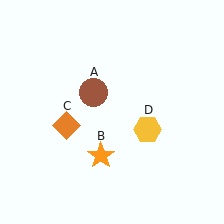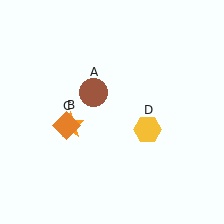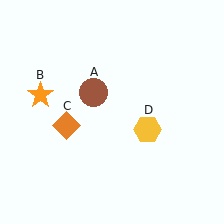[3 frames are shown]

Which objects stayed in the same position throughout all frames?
Brown circle (object A) and orange diamond (object C) and yellow hexagon (object D) remained stationary.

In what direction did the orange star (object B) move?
The orange star (object B) moved up and to the left.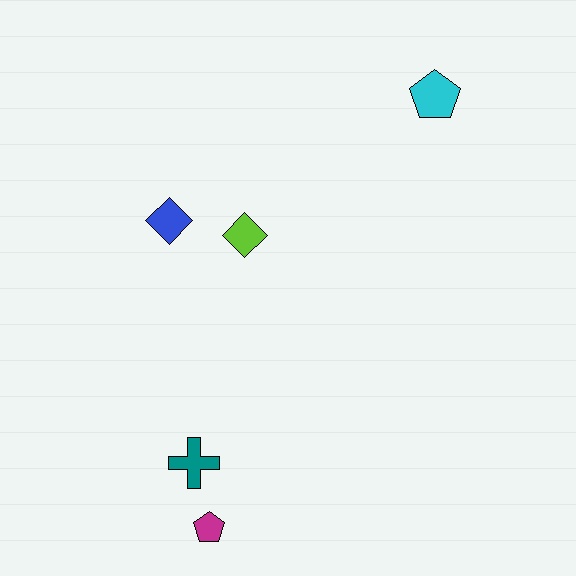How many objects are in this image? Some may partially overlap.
There are 5 objects.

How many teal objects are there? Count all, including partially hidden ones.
There is 1 teal object.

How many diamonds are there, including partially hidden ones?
There are 2 diamonds.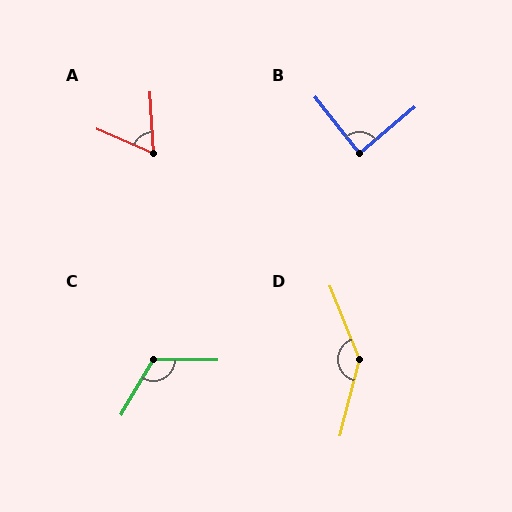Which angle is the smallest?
A, at approximately 63 degrees.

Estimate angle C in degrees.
Approximately 120 degrees.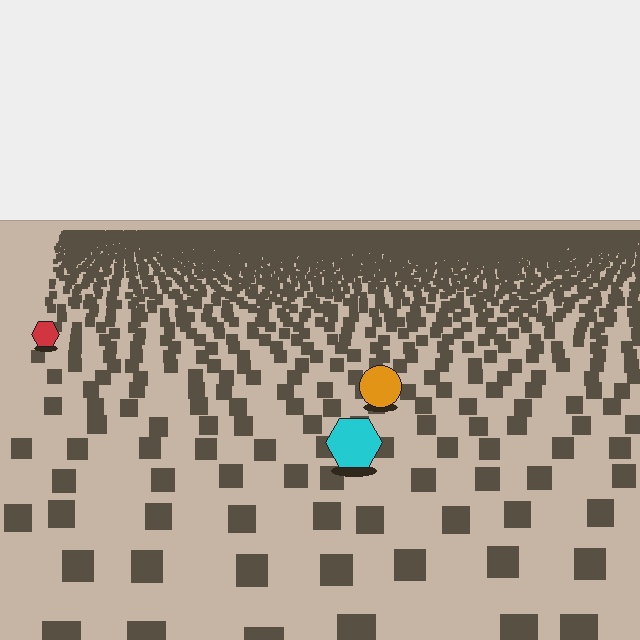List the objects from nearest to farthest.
From nearest to farthest: the cyan hexagon, the orange circle, the red hexagon.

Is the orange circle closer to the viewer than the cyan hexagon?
No. The cyan hexagon is closer — you can tell from the texture gradient: the ground texture is coarser near it.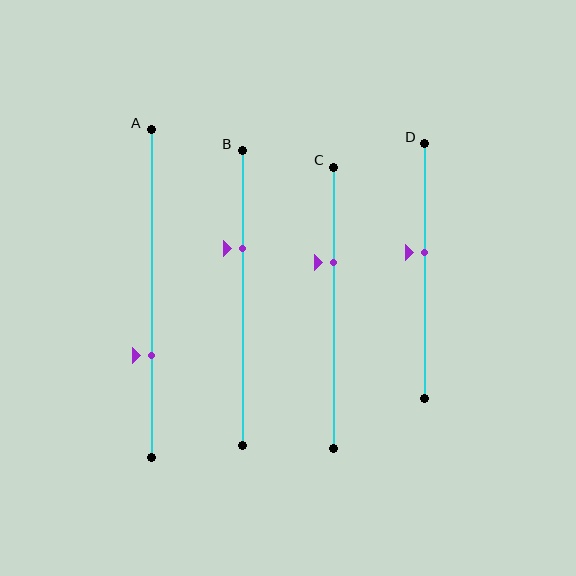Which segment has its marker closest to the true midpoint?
Segment D has its marker closest to the true midpoint.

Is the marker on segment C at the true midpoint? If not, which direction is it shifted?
No, the marker on segment C is shifted upward by about 16% of the segment length.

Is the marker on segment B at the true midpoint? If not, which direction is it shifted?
No, the marker on segment B is shifted upward by about 17% of the segment length.